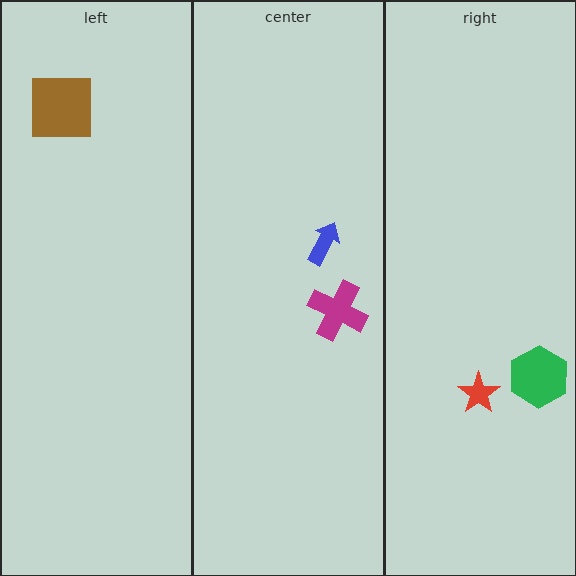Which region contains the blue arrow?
The center region.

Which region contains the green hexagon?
The right region.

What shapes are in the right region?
The red star, the green hexagon.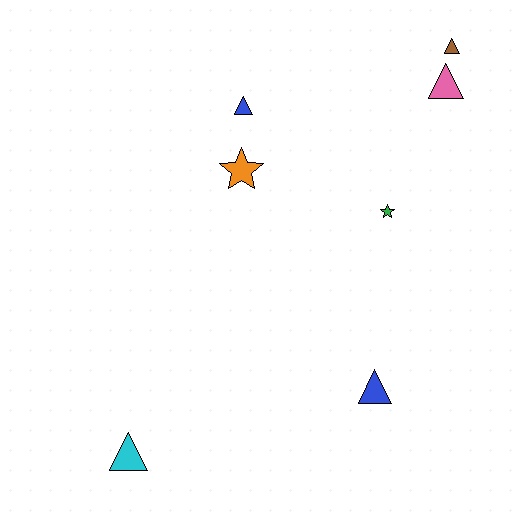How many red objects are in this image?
There are no red objects.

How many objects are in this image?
There are 7 objects.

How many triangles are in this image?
There are 5 triangles.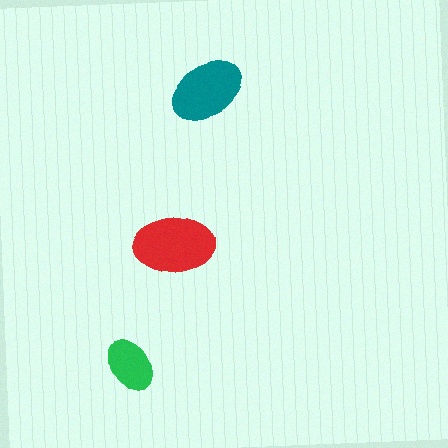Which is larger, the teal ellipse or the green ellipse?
The teal one.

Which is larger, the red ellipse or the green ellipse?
The red one.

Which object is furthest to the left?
The green ellipse is leftmost.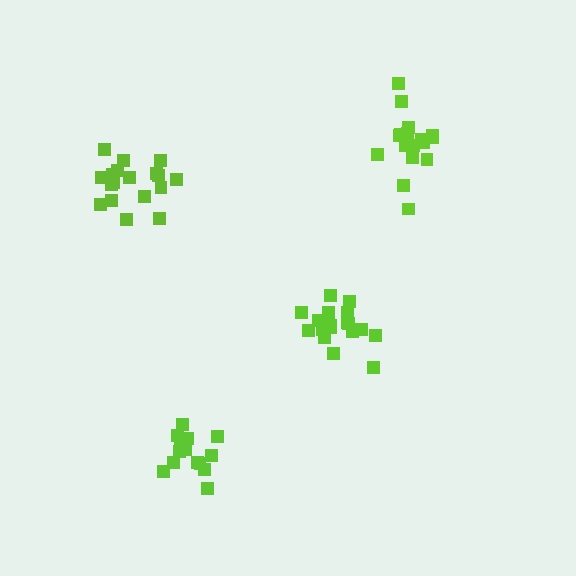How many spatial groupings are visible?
There are 4 spatial groupings.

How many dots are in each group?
Group 1: 19 dots, Group 2: 14 dots, Group 3: 17 dots, Group 4: 19 dots (69 total).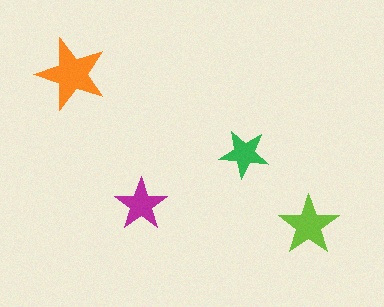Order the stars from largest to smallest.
the orange one, the lime one, the magenta one, the green one.